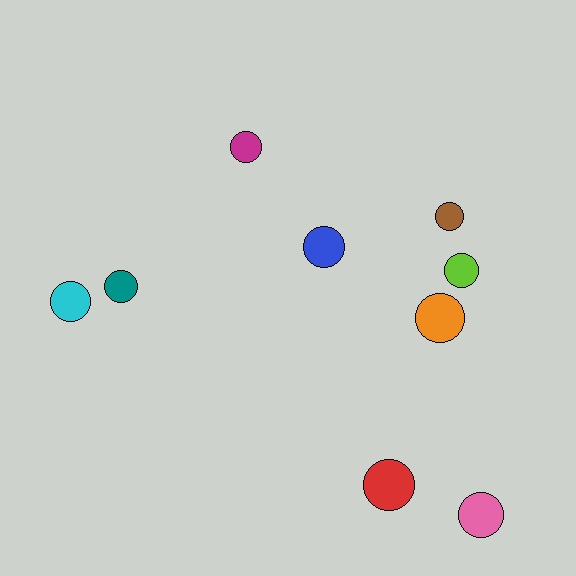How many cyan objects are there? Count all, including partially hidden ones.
There is 1 cyan object.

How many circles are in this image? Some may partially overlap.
There are 9 circles.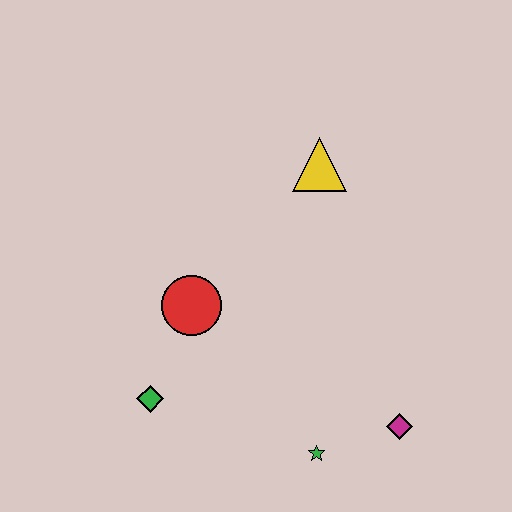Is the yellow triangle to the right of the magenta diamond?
No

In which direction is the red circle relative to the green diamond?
The red circle is above the green diamond.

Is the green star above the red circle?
No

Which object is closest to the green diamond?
The red circle is closest to the green diamond.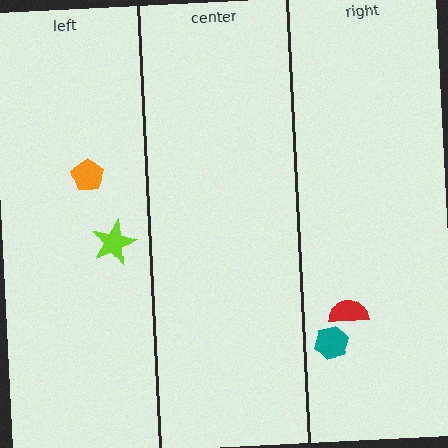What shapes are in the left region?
The lime star, the orange pentagon.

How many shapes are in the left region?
2.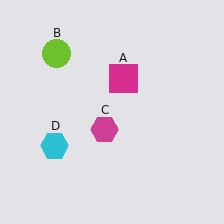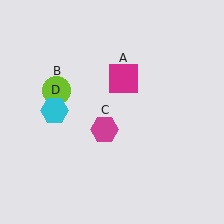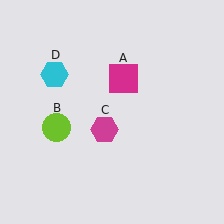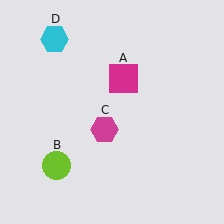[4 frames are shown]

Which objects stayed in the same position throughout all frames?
Magenta square (object A) and magenta hexagon (object C) remained stationary.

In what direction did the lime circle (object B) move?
The lime circle (object B) moved down.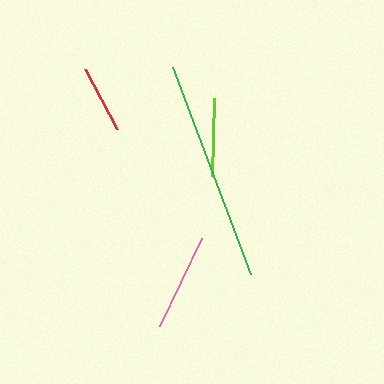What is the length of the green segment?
The green segment is approximately 221 pixels long.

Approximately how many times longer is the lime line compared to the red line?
The lime line is approximately 1.2 times the length of the red line.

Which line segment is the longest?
The green line is the longest at approximately 221 pixels.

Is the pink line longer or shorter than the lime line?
The pink line is longer than the lime line.